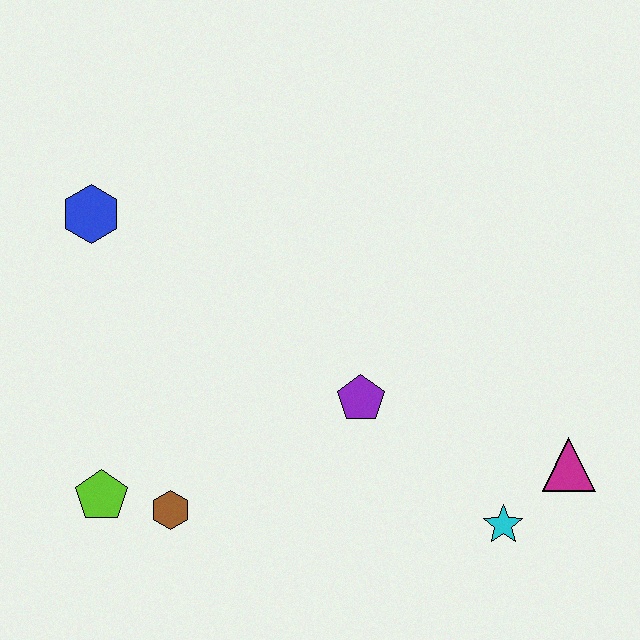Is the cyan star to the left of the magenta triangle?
Yes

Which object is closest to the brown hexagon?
The lime pentagon is closest to the brown hexagon.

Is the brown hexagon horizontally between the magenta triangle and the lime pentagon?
Yes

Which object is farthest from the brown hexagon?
The magenta triangle is farthest from the brown hexagon.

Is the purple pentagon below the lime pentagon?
No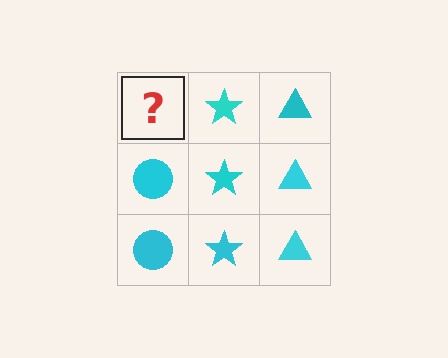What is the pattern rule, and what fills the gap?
The rule is that each column has a consistent shape. The gap should be filled with a cyan circle.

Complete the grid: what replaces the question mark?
The question mark should be replaced with a cyan circle.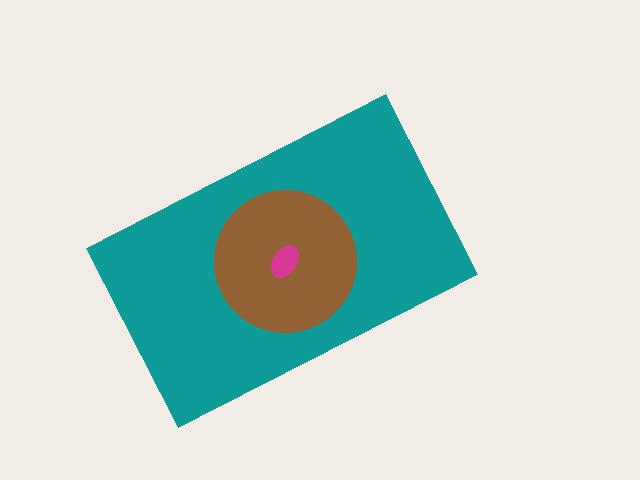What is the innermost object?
The magenta ellipse.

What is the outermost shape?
The teal rectangle.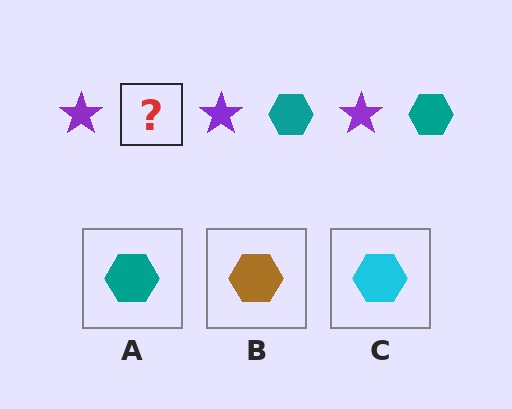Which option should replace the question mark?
Option A.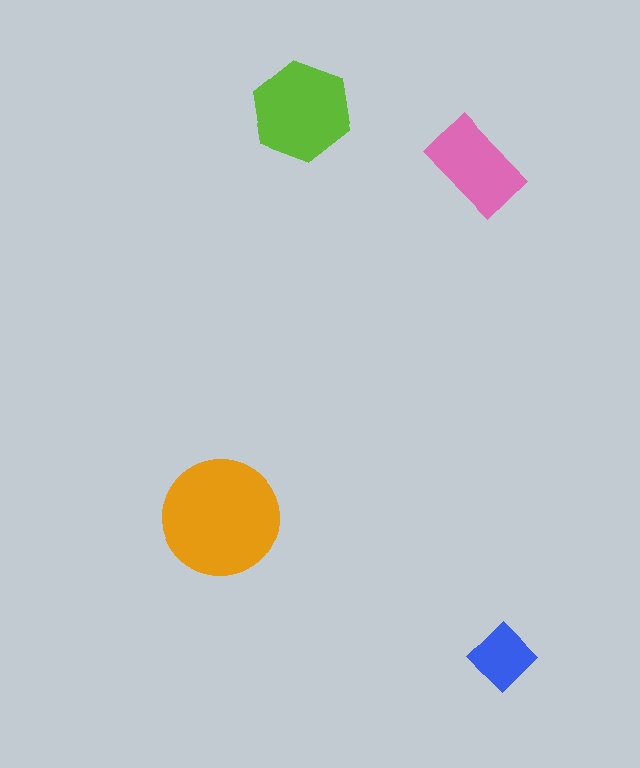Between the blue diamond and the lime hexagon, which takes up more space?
The lime hexagon.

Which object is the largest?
The orange circle.